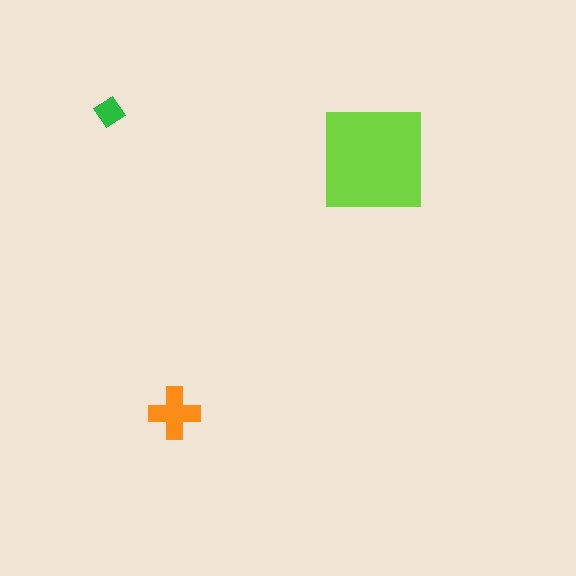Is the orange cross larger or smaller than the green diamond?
Larger.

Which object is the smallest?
The green diamond.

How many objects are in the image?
There are 3 objects in the image.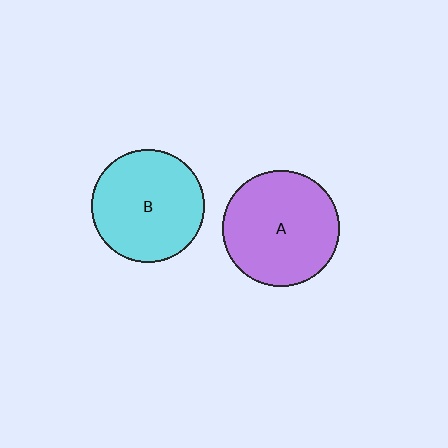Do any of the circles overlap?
No, none of the circles overlap.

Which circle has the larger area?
Circle A (purple).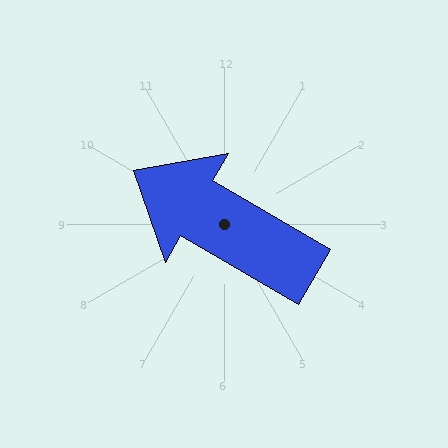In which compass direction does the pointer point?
Northwest.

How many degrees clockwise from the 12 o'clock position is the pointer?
Approximately 300 degrees.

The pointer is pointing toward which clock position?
Roughly 10 o'clock.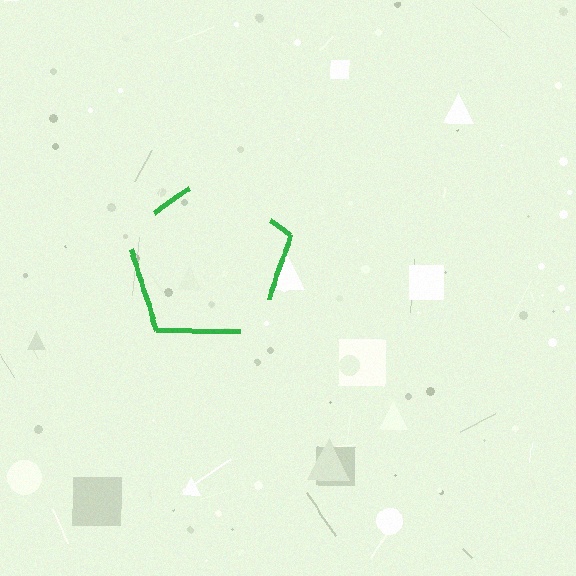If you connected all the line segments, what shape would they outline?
They would outline a pentagon.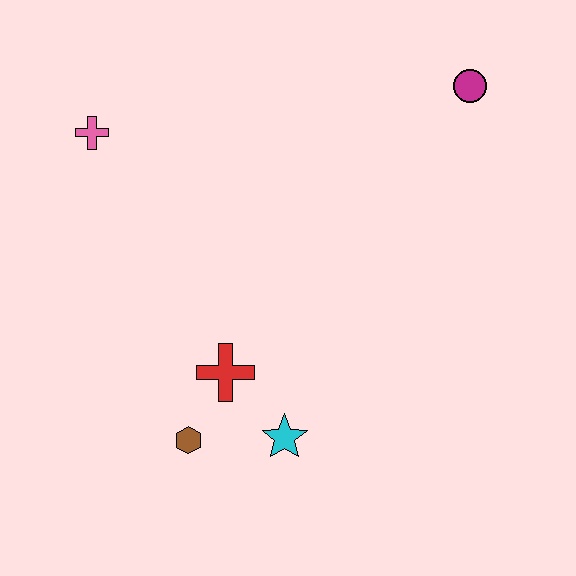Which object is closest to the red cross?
The brown hexagon is closest to the red cross.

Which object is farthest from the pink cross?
The magenta circle is farthest from the pink cross.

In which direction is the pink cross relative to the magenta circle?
The pink cross is to the left of the magenta circle.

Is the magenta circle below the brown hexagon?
No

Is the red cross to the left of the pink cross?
No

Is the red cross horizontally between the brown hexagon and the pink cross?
No